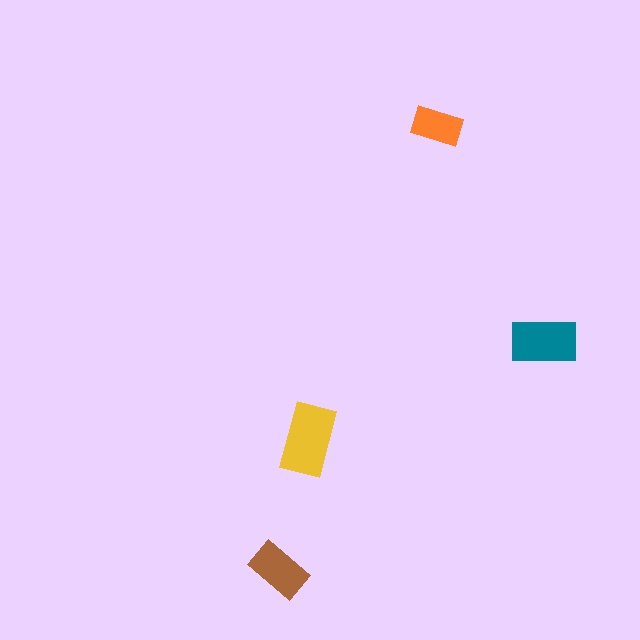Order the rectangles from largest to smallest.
the yellow one, the teal one, the brown one, the orange one.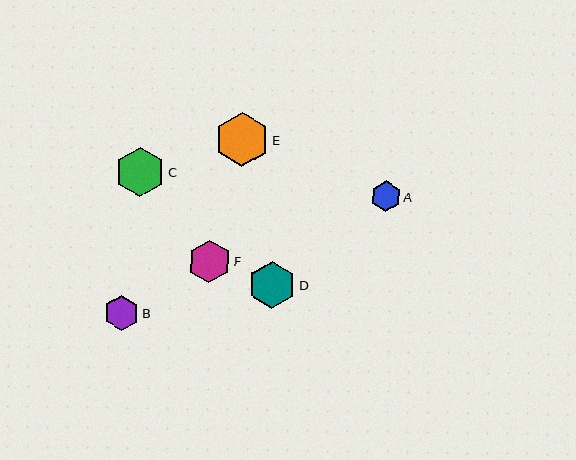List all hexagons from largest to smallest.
From largest to smallest: E, C, D, F, B, A.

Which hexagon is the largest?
Hexagon E is the largest with a size of approximately 54 pixels.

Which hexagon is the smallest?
Hexagon A is the smallest with a size of approximately 30 pixels.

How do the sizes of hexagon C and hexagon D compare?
Hexagon C and hexagon D are approximately the same size.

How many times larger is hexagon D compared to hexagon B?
Hexagon D is approximately 1.3 times the size of hexagon B.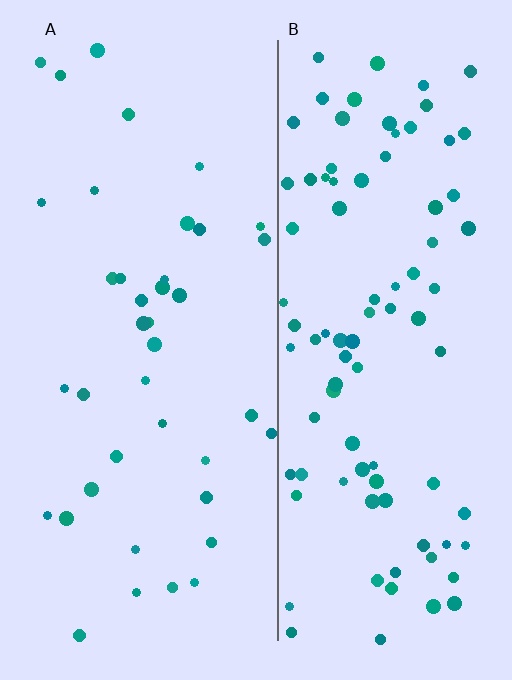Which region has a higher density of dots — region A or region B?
B (the right).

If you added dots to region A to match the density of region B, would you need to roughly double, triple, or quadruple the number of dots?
Approximately double.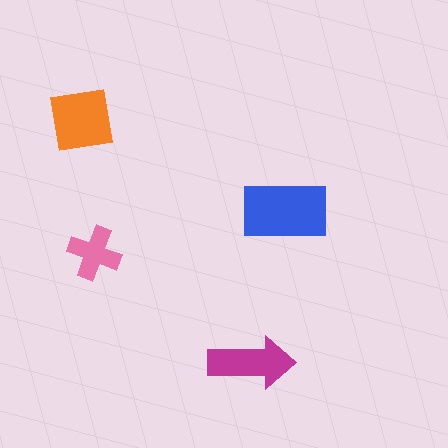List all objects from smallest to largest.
The pink cross, the magenta arrow, the orange square, the blue rectangle.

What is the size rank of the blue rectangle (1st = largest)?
1st.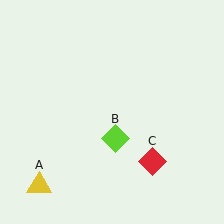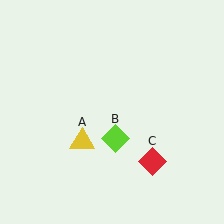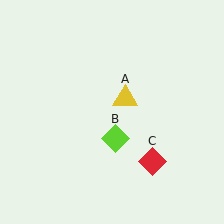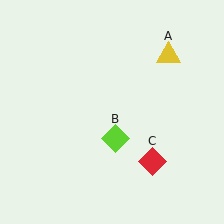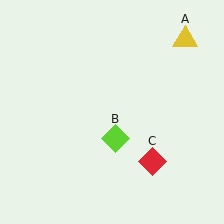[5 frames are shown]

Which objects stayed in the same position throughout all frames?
Lime diamond (object B) and red diamond (object C) remained stationary.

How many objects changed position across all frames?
1 object changed position: yellow triangle (object A).